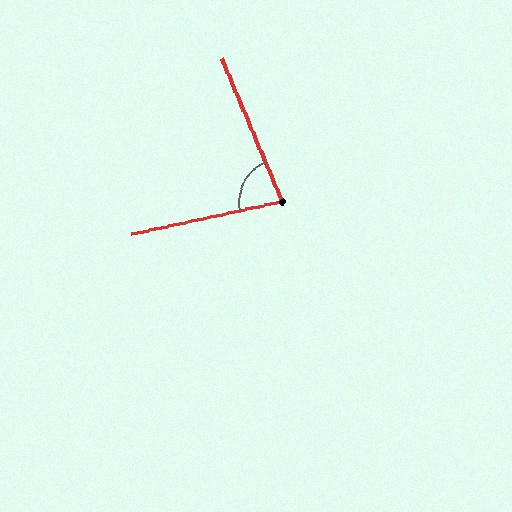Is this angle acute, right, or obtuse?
It is acute.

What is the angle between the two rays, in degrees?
Approximately 79 degrees.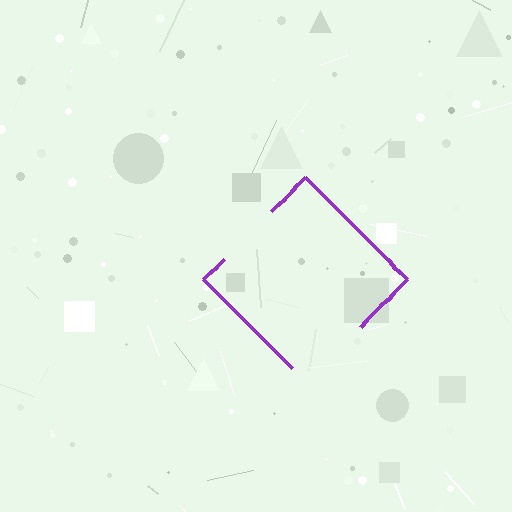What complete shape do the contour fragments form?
The contour fragments form a diamond.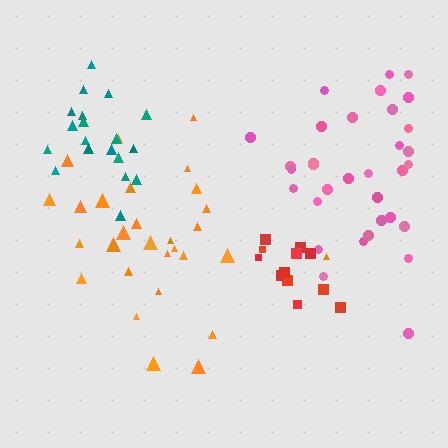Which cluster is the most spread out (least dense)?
Orange.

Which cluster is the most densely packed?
Teal.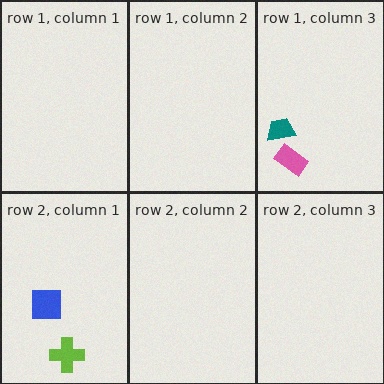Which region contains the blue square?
The row 2, column 1 region.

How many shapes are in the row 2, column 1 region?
2.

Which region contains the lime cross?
The row 2, column 1 region.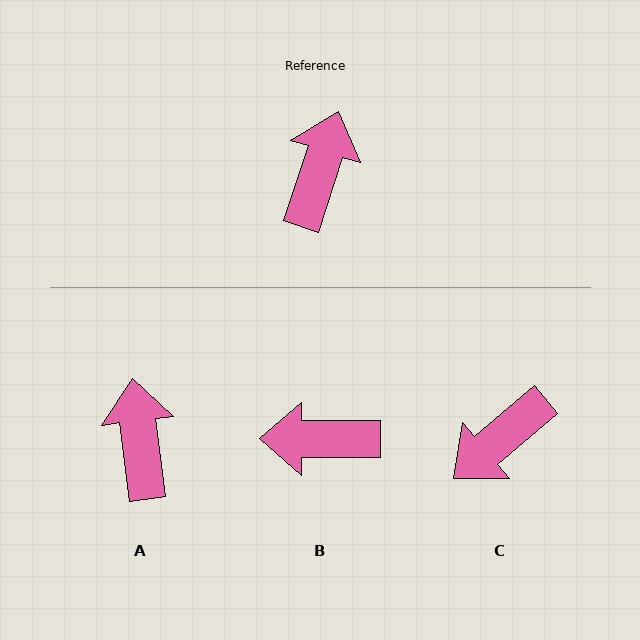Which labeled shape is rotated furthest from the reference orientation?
C, about 148 degrees away.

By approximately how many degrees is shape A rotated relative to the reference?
Approximately 25 degrees counter-clockwise.